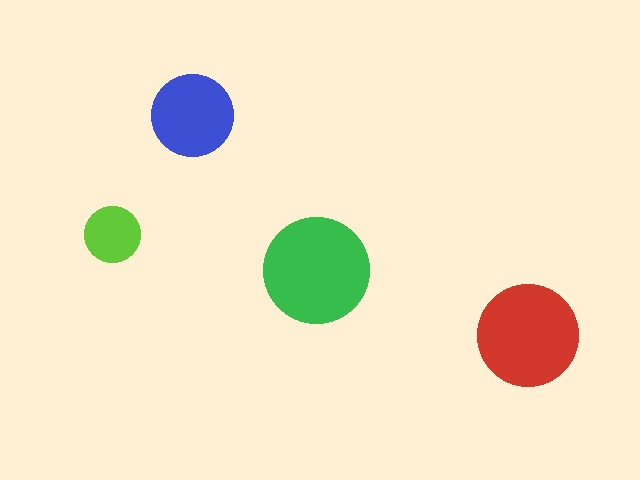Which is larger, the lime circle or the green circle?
The green one.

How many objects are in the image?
There are 4 objects in the image.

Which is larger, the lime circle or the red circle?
The red one.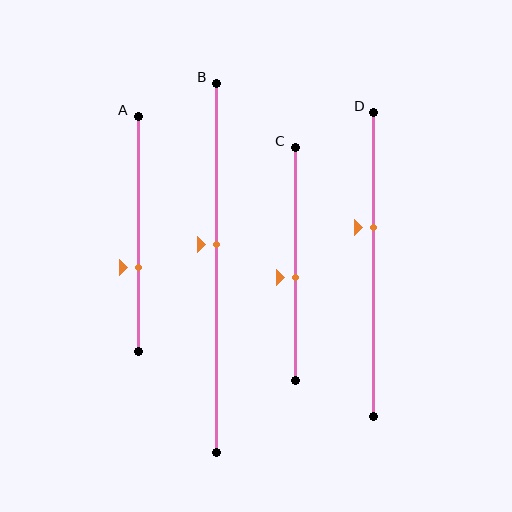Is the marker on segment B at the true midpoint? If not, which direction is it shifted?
No, the marker on segment B is shifted upward by about 6% of the segment length.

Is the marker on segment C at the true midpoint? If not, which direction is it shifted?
No, the marker on segment C is shifted downward by about 6% of the segment length.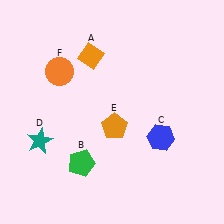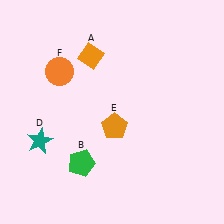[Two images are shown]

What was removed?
The blue hexagon (C) was removed in Image 2.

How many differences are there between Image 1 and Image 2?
There is 1 difference between the two images.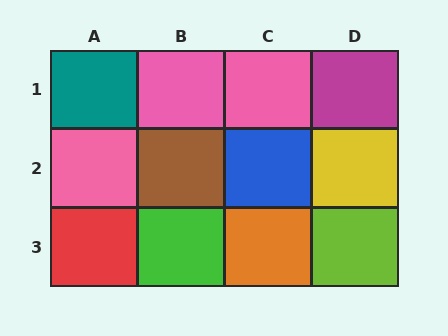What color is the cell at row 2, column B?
Brown.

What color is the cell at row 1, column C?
Pink.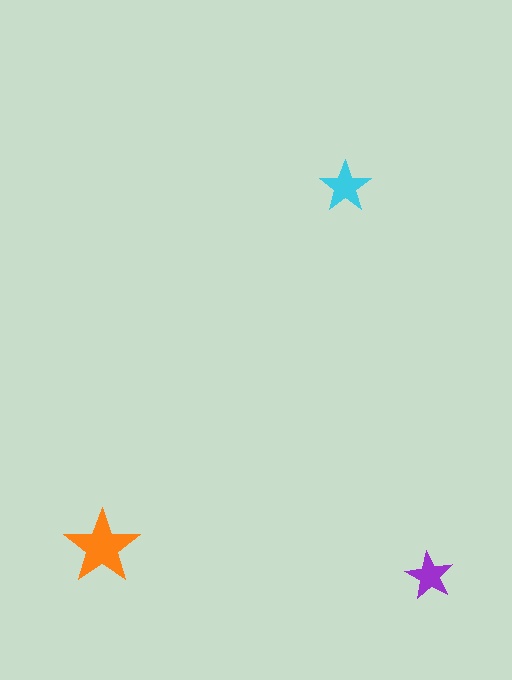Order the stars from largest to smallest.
the orange one, the cyan one, the purple one.